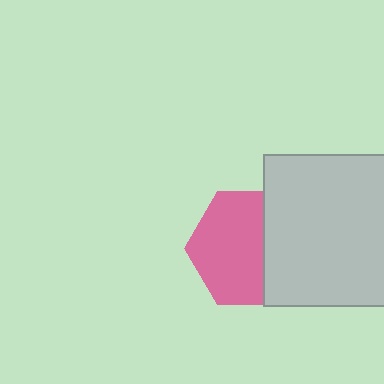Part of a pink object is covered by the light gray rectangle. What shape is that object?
It is a hexagon.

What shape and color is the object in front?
The object in front is a light gray rectangle.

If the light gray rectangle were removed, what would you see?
You would see the complete pink hexagon.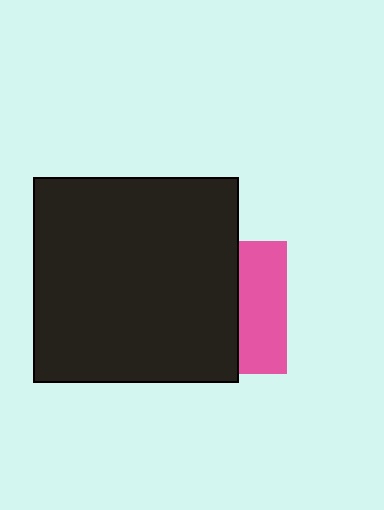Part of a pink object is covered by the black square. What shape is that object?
It is a square.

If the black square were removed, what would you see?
You would see the complete pink square.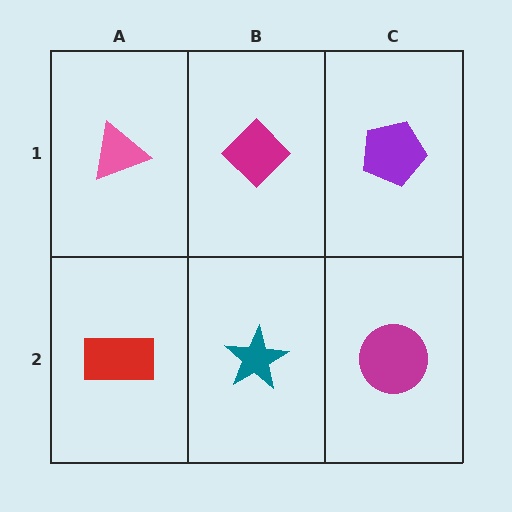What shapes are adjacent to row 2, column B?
A magenta diamond (row 1, column B), a red rectangle (row 2, column A), a magenta circle (row 2, column C).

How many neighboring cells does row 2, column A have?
2.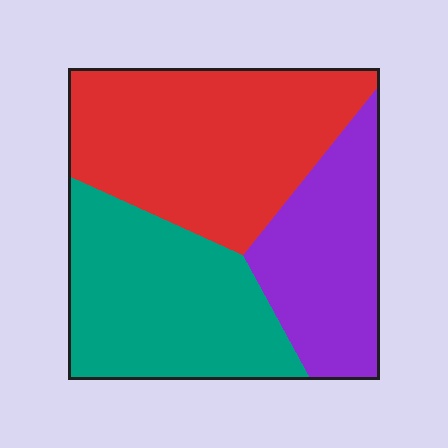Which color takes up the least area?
Purple, at roughly 25%.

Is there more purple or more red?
Red.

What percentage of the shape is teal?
Teal covers roughly 35% of the shape.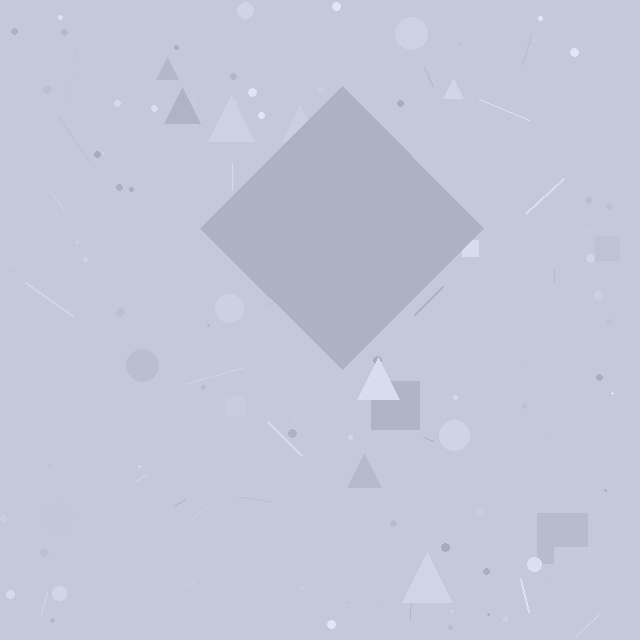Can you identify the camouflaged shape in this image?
The camouflaged shape is a diamond.